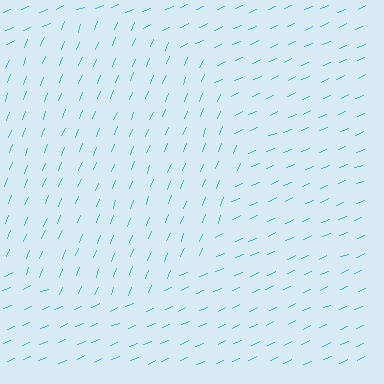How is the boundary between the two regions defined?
The boundary is defined purely by a change in line orientation (approximately 45 degrees difference). All lines are the same color and thickness.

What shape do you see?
I see a circle.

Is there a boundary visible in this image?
Yes, there is a texture boundary formed by a change in line orientation.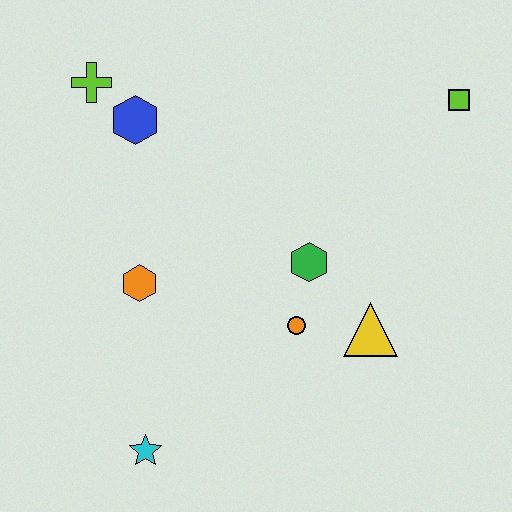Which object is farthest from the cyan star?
The lime square is farthest from the cyan star.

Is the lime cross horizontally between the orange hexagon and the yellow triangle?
No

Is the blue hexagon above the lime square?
No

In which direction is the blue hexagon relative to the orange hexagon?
The blue hexagon is above the orange hexagon.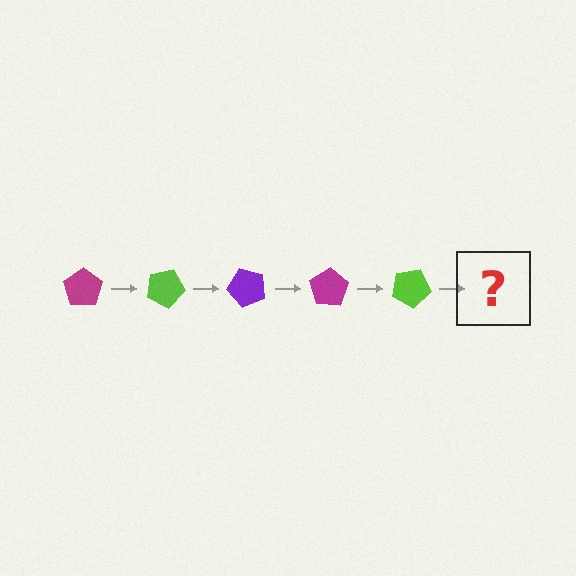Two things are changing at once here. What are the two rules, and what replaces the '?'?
The two rules are that it rotates 25 degrees each step and the color cycles through magenta, lime, and purple. The '?' should be a purple pentagon, rotated 125 degrees from the start.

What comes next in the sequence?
The next element should be a purple pentagon, rotated 125 degrees from the start.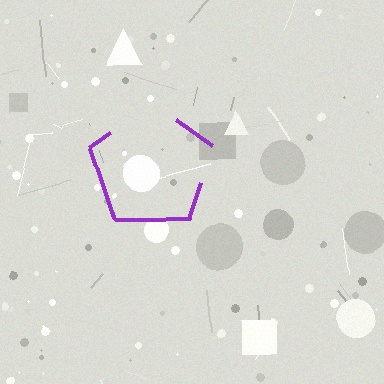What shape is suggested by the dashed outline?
The dashed outline suggests a pentagon.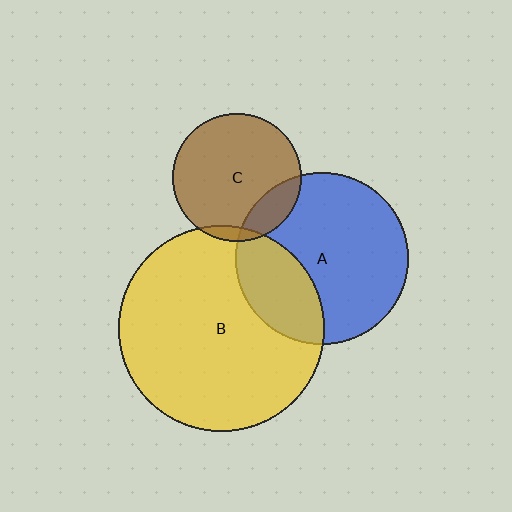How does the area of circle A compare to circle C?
Approximately 1.8 times.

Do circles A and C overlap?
Yes.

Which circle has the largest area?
Circle B (yellow).